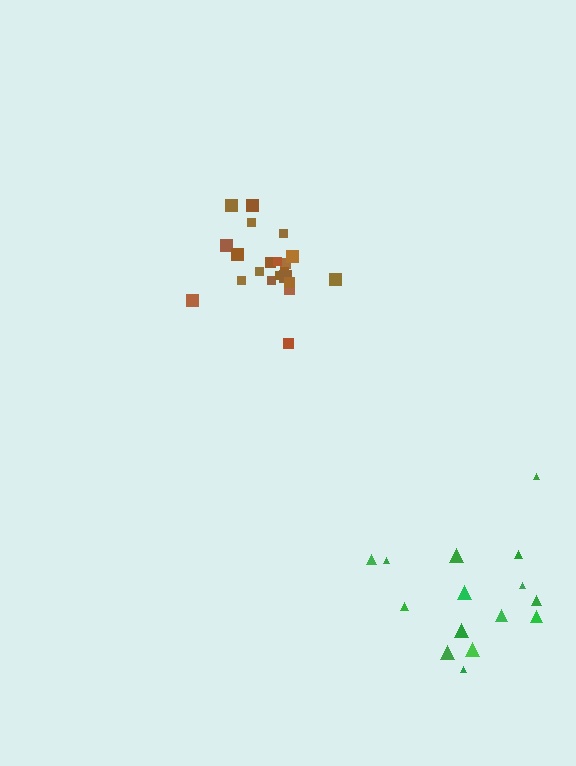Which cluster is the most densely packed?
Brown.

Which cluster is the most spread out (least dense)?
Green.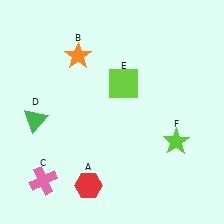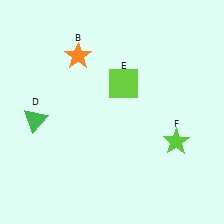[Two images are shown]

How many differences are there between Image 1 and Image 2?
There are 2 differences between the two images.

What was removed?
The pink cross (C), the red hexagon (A) were removed in Image 2.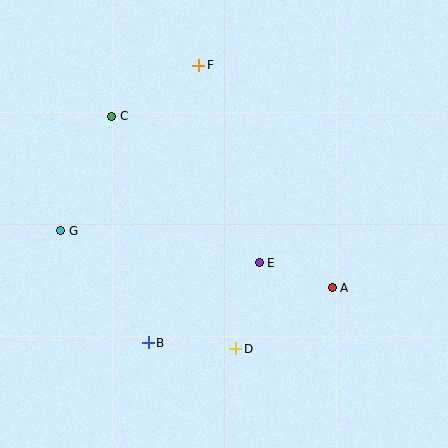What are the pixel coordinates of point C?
Point C is at (112, 116).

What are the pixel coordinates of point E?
Point E is at (259, 263).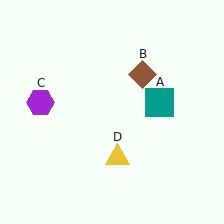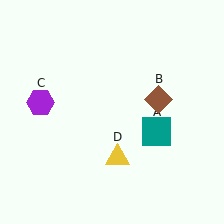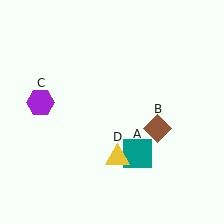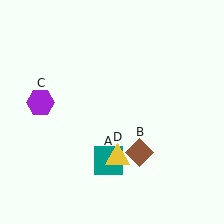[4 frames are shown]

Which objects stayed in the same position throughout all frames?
Purple hexagon (object C) and yellow triangle (object D) remained stationary.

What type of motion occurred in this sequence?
The teal square (object A), brown diamond (object B) rotated clockwise around the center of the scene.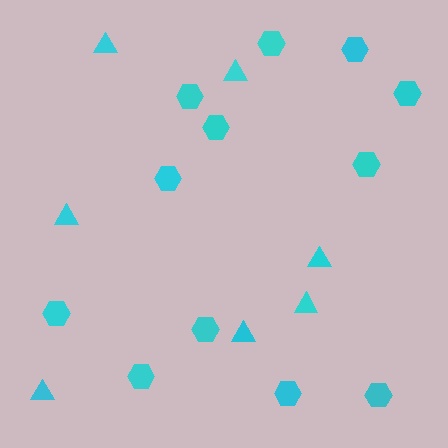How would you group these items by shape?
There are 2 groups: one group of hexagons (12) and one group of triangles (7).